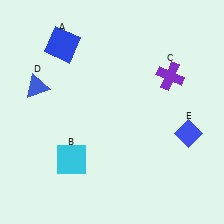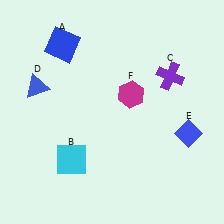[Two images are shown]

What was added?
A magenta hexagon (F) was added in Image 2.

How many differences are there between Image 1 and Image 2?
There is 1 difference between the two images.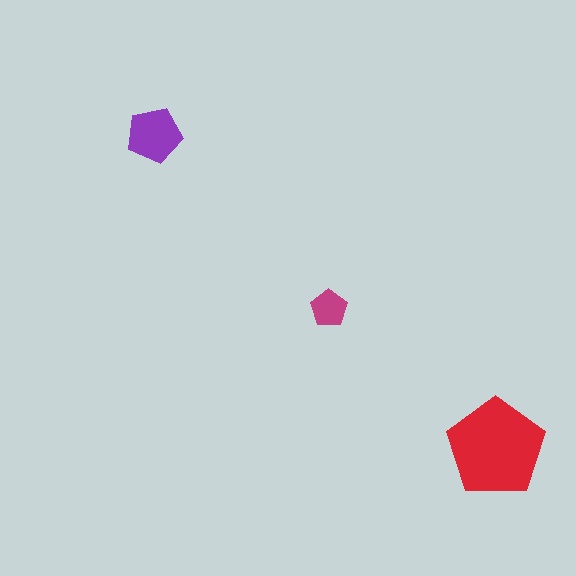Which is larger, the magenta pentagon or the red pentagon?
The red one.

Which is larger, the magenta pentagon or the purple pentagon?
The purple one.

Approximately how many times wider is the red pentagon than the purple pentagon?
About 2 times wider.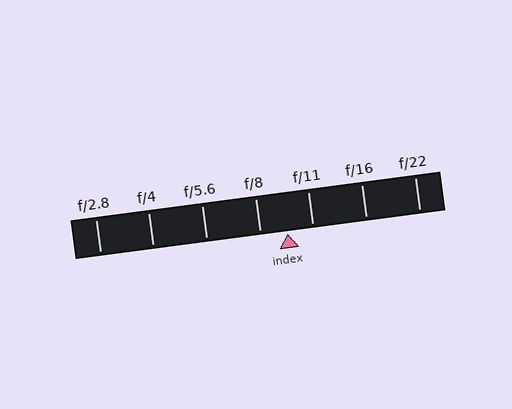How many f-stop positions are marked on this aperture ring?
There are 7 f-stop positions marked.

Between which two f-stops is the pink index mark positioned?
The index mark is between f/8 and f/11.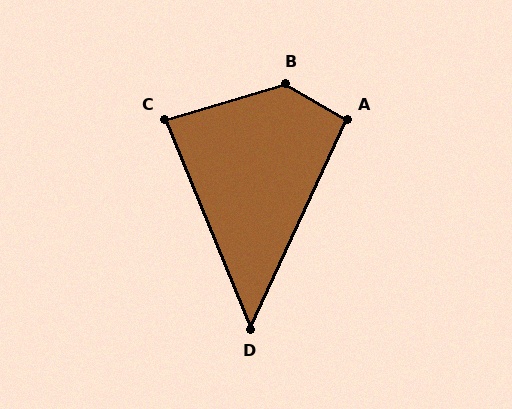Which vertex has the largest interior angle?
B, at approximately 133 degrees.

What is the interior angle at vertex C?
Approximately 84 degrees (acute).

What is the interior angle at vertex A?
Approximately 96 degrees (obtuse).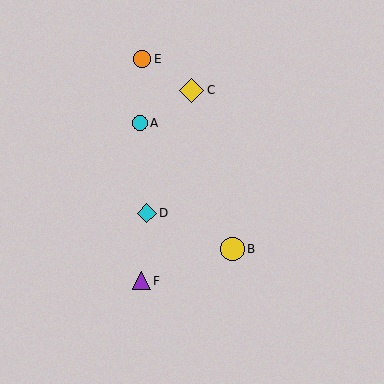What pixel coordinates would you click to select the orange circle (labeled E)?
Click at (142, 59) to select the orange circle E.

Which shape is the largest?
The yellow diamond (labeled C) is the largest.